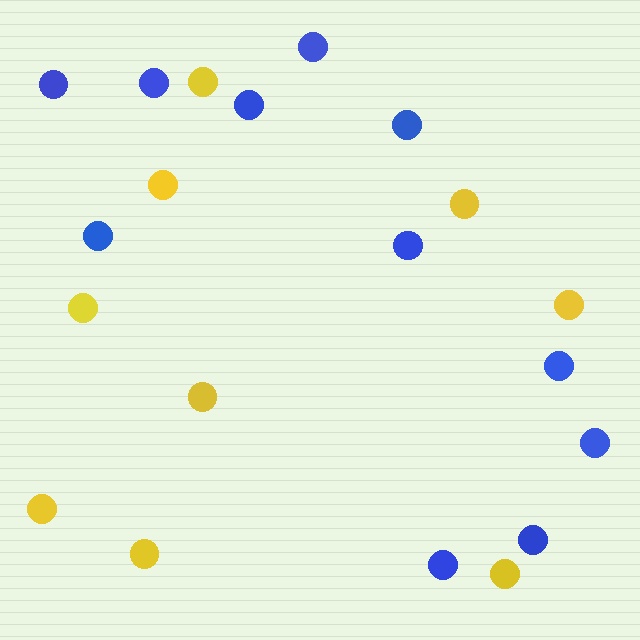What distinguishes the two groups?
There are 2 groups: one group of blue circles (11) and one group of yellow circles (9).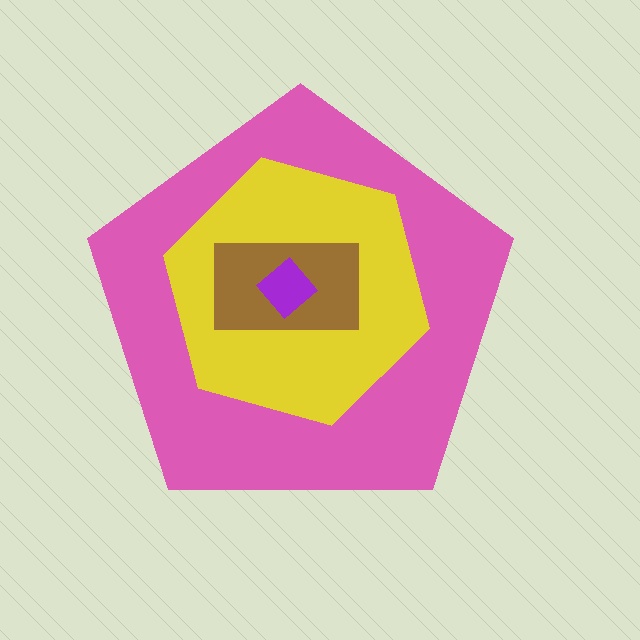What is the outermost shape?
The pink pentagon.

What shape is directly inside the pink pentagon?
The yellow hexagon.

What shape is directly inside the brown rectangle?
The purple diamond.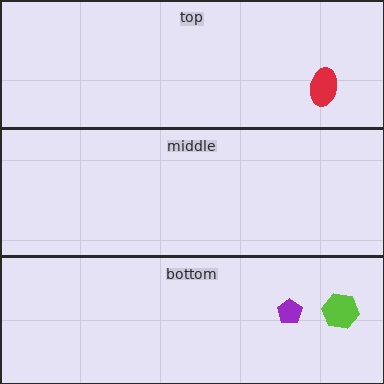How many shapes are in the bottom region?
2.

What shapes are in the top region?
The red ellipse.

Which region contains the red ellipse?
The top region.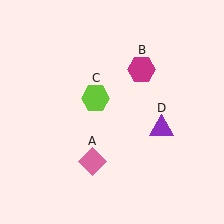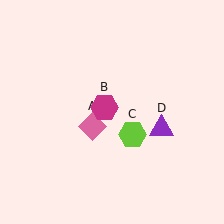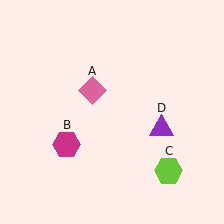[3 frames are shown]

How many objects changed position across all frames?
3 objects changed position: pink diamond (object A), magenta hexagon (object B), lime hexagon (object C).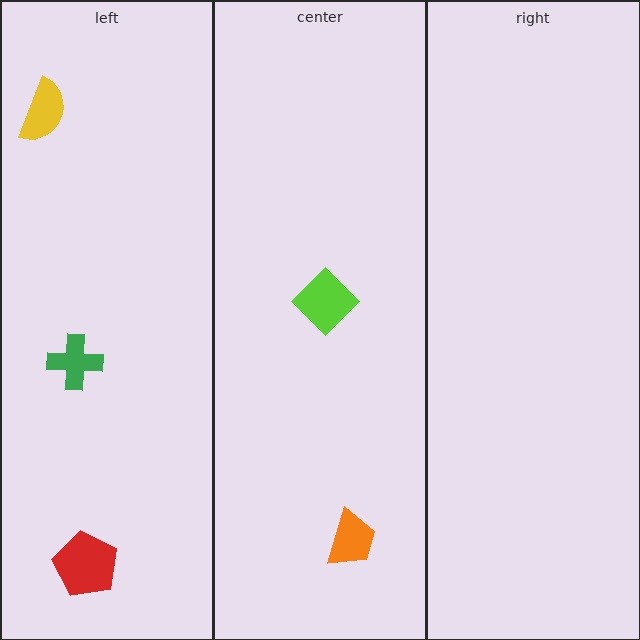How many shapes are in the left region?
3.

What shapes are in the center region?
The orange trapezoid, the lime diamond.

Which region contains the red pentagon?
The left region.